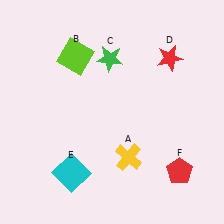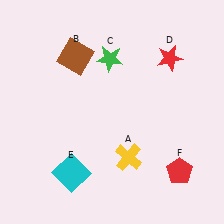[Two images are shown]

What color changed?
The square (B) changed from lime in Image 1 to brown in Image 2.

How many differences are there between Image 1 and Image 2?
There is 1 difference between the two images.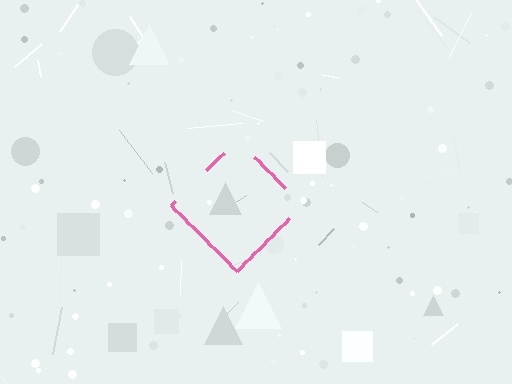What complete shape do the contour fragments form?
The contour fragments form a diamond.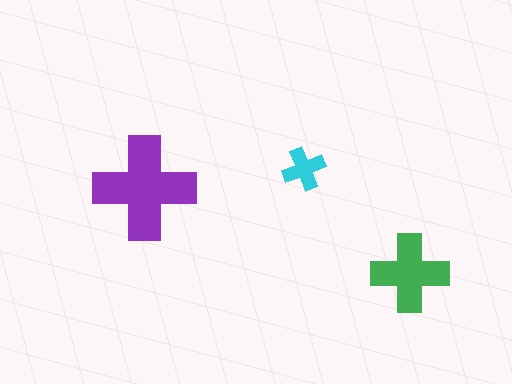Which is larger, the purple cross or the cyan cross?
The purple one.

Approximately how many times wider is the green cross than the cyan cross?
About 2 times wider.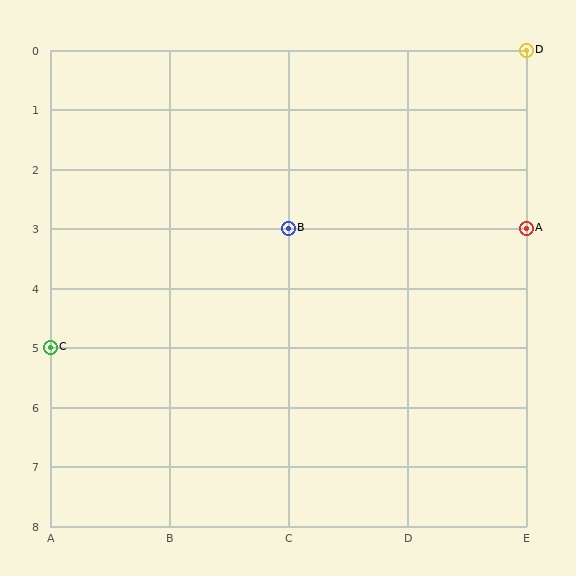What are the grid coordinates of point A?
Point A is at grid coordinates (E, 3).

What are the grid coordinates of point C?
Point C is at grid coordinates (A, 5).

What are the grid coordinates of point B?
Point B is at grid coordinates (C, 3).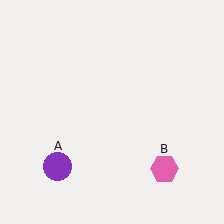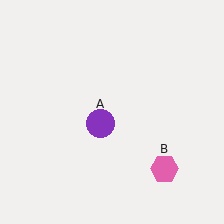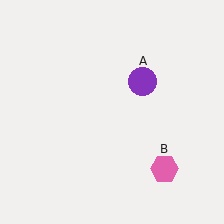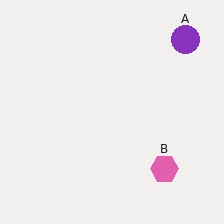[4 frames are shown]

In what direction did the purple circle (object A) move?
The purple circle (object A) moved up and to the right.